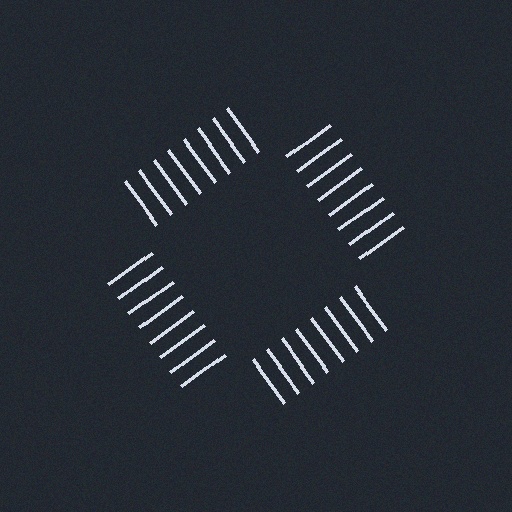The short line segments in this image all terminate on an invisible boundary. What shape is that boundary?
An illusory square — the line segments terminate on its edges but no continuous stroke is drawn.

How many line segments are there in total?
32 — 8 along each of the 4 edges.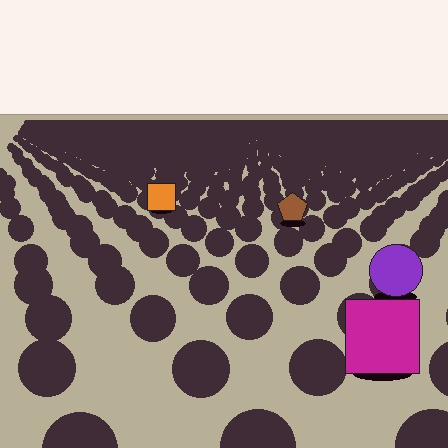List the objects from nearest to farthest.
From nearest to farthest: the magenta square, the purple circle, the brown pentagon, the orange square.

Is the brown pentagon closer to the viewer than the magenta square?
No. The magenta square is closer — you can tell from the texture gradient: the ground texture is coarser near it.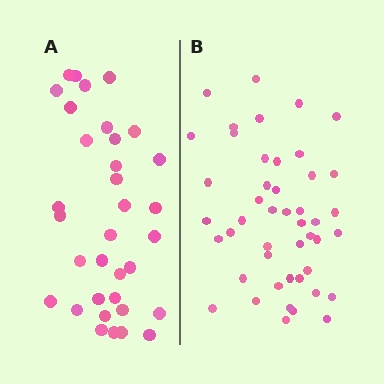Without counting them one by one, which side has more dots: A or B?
Region B (the right region) has more dots.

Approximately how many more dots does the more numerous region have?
Region B has roughly 12 or so more dots than region A.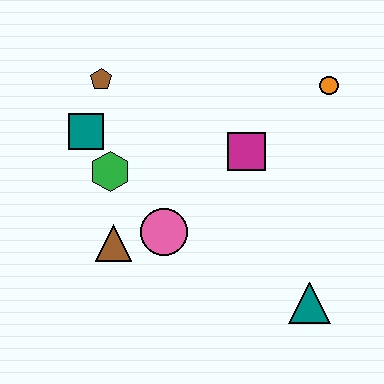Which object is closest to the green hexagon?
The teal square is closest to the green hexagon.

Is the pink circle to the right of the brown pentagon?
Yes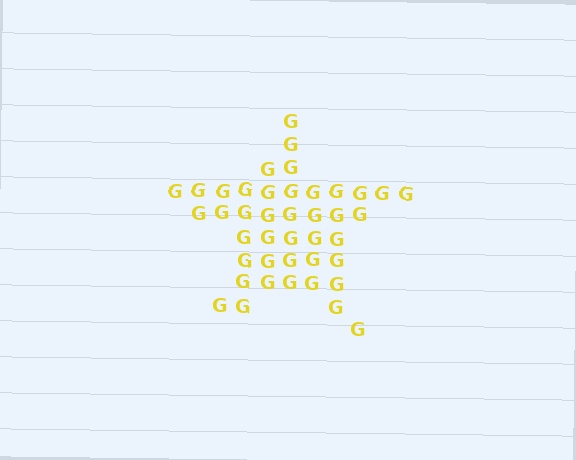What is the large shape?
The large shape is a star.